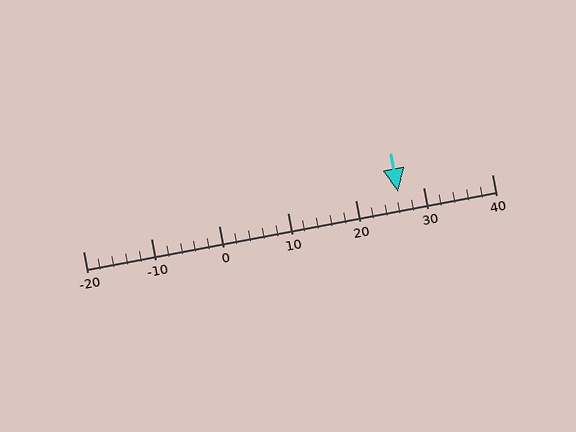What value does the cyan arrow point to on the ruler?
The cyan arrow points to approximately 26.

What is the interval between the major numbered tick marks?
The major tick marks are spaced 10 units apart.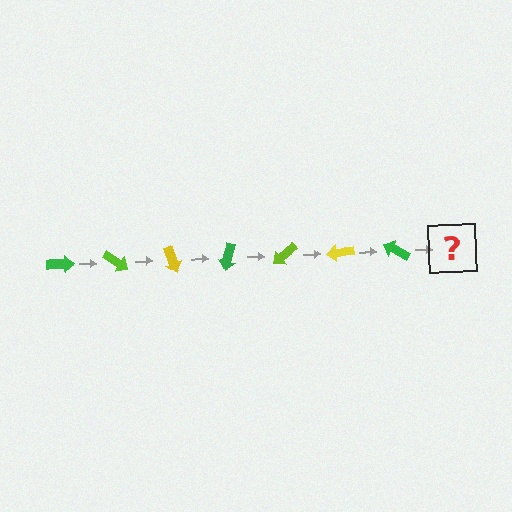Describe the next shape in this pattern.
It should be a lime arrow, rotated 245 degrees from the start.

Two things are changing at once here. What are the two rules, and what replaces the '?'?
The two rules are that it rotates 35 degrees each step and the color cycles through green, lime, and yellow. The '?' should be a lime arrow, rotated 245 degrees from the start.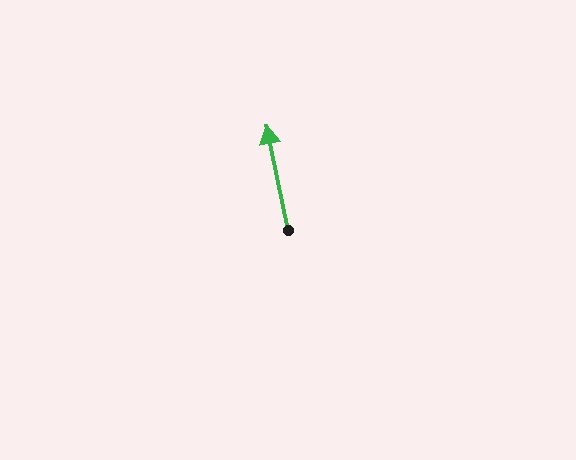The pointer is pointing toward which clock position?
Roughly 12 o'clock.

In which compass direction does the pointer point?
North.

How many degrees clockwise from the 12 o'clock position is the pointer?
Approximately 349 degrees.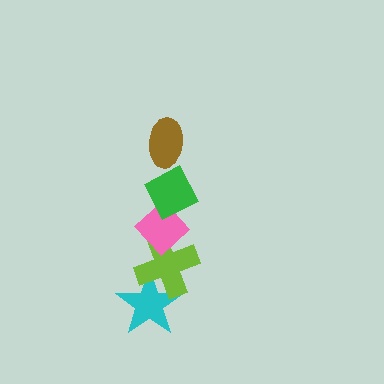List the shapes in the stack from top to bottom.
From top to bottom: the brown ellipse, the green diamond, the pink diamond, the lime cross, the cyan star.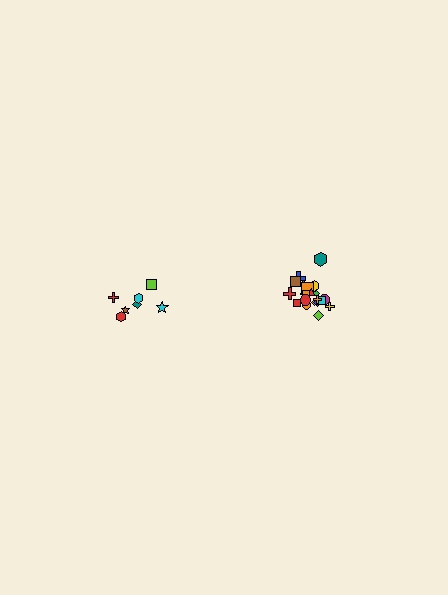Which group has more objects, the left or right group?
The right group.